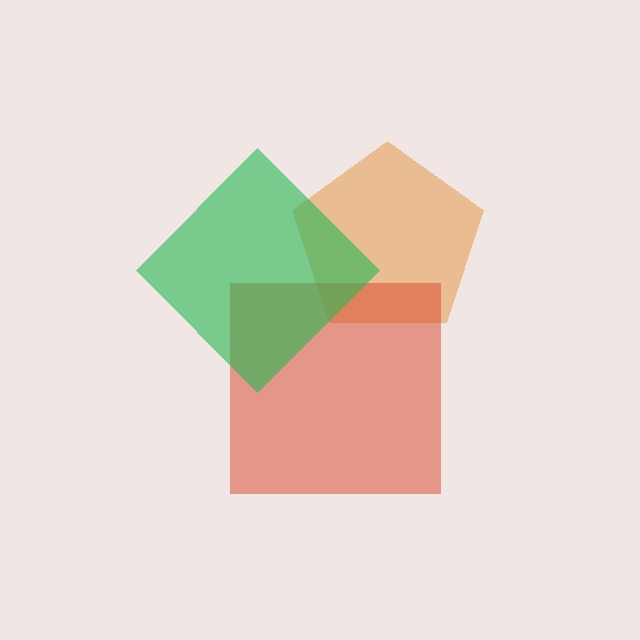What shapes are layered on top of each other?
The layered shapes are: an orange pentagon, a red square, a green diamond.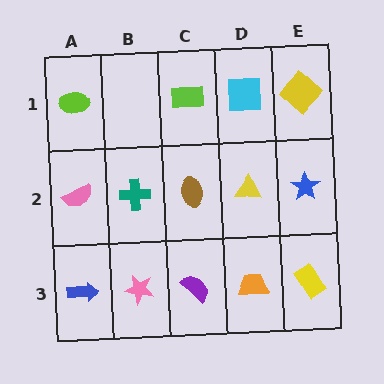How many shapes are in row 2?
5 shapes.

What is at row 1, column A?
A lime ellipse.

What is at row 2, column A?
A pink semicircle.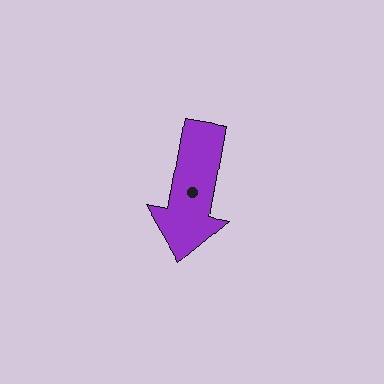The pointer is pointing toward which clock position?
Roughly 6 o'clock.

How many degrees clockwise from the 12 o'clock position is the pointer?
Approximately 190 degrees.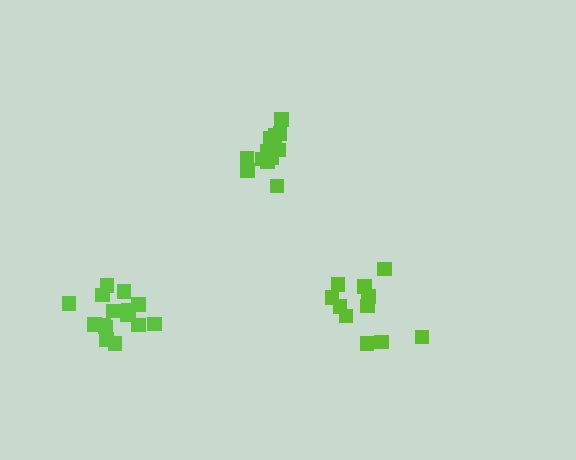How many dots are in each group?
Group 1: 12 dots, Group 2: 15 dots, Group 3: 11 dots (38 total).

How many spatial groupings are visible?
There are 3 spatial groupings.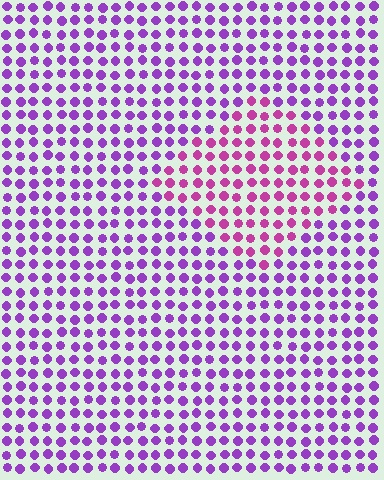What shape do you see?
I see a diamond.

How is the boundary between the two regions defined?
The boundary is defined purely by a slight shift in hue (about 35 degrees). Spacing, size, and orientation are identical on both sides.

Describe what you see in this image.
The image is filled with small purple elements in a uniform arrangement. A diamond-shaped region is visible where the elements are tinted to a slightly different hue, forming a subtle color boundary.